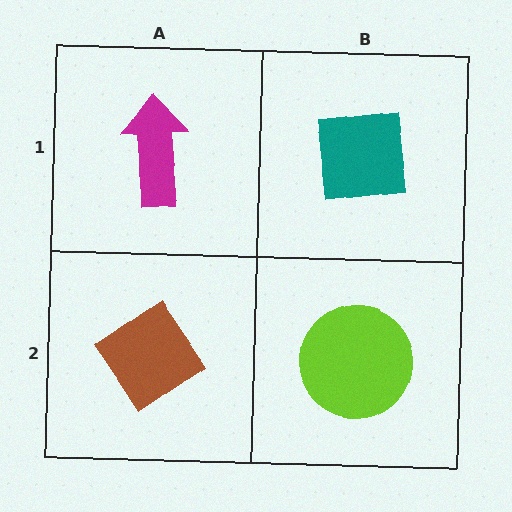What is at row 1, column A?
A magenta arrow.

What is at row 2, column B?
A lime circle.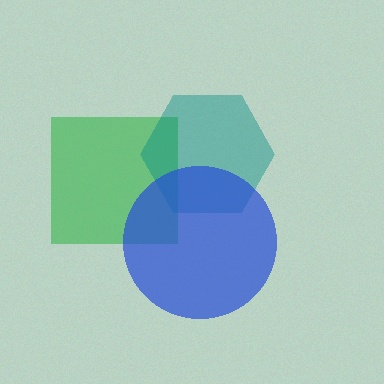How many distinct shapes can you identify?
There are 3 distinct shapes: a green square, a teal hexagon, a blue circle.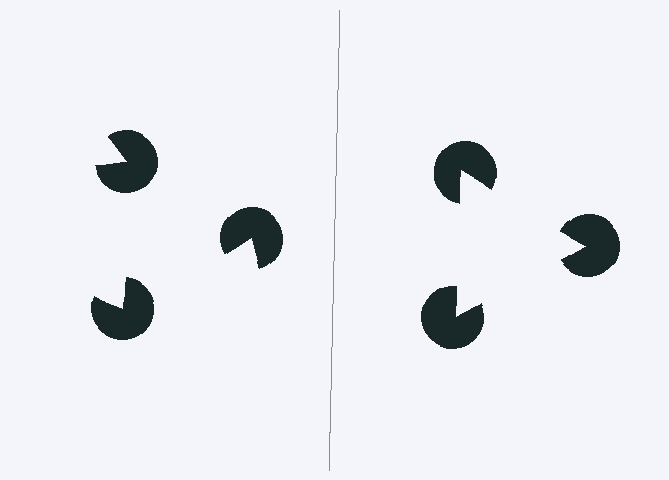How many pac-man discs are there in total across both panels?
6 — 3 on each side.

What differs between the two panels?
The pac-man discs are positioned identically on both sides; only the wedge orientations differ. On the right they align to a triangle; on the left they are misaligned.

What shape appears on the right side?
An illusory triangle.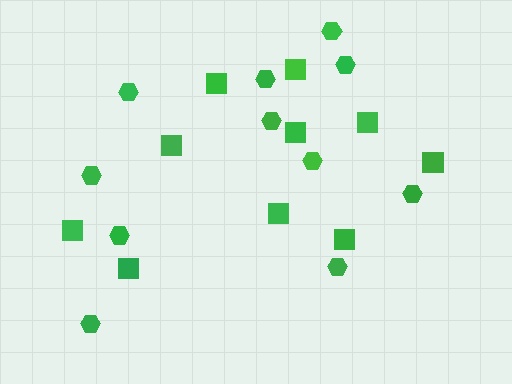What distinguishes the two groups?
There are 2 groups: one group of hexagons (11) and one group of squares (10).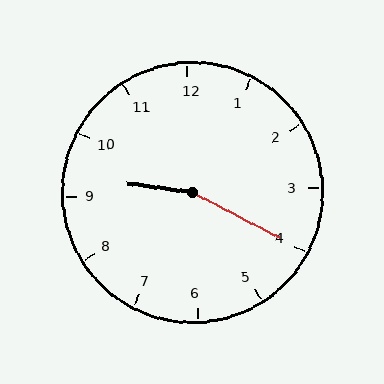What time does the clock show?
9:20.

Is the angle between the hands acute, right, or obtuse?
It is obtuse.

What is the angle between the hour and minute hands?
Approximately 160 degrees.